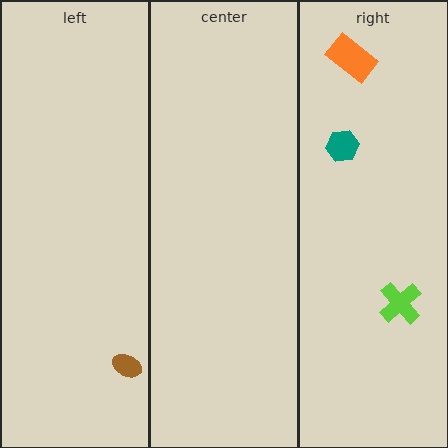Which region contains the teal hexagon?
The right region.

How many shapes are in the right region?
3.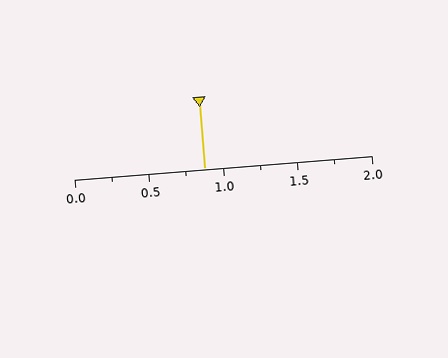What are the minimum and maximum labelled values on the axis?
The axis runs from 0.0 to 2.0.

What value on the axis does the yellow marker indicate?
The marker indicates approximately 0.88.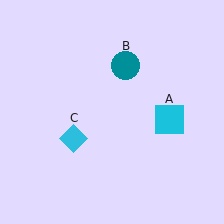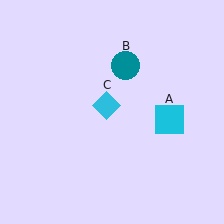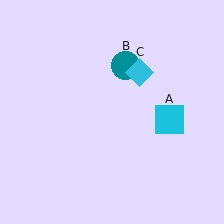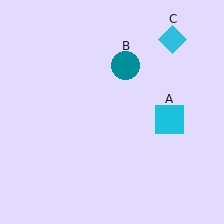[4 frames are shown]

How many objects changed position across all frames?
1 object changed position: cyan diamond (object C).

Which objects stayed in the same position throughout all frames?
Cyan square (object A) and teal circle (object B) remained stationary.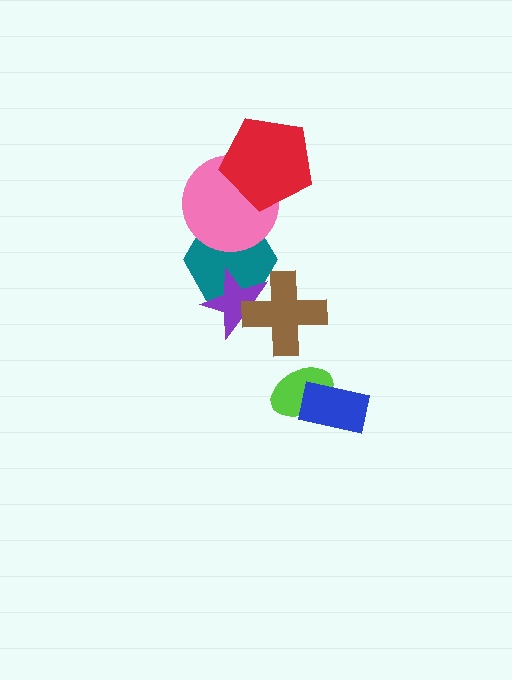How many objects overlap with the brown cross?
2 objects overlap with the brown cross.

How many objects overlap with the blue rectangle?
1 object overlaps with the blue rectangle.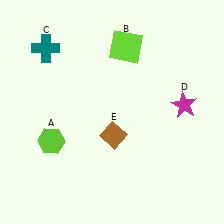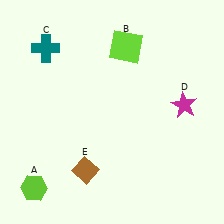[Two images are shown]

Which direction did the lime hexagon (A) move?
The lime hexagon (A) moved down.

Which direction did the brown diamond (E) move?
The brown diamond (E) moved down.